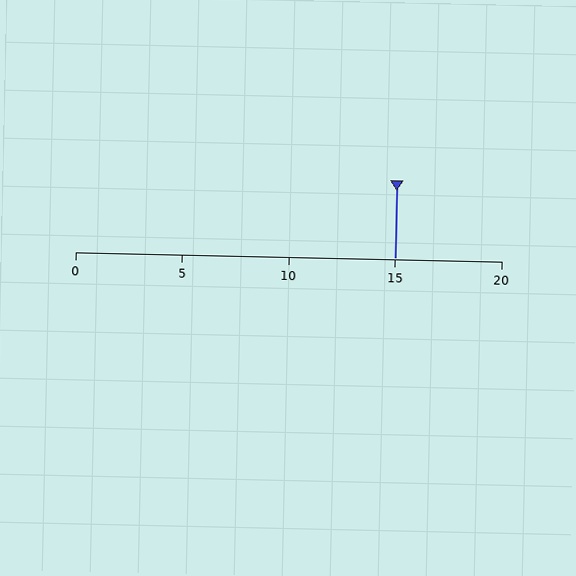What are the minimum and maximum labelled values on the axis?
The axis runs from 0 to 20.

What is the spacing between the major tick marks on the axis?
The major ticks are spaced 5 apart.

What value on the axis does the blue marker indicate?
The marker indicates approximately 15.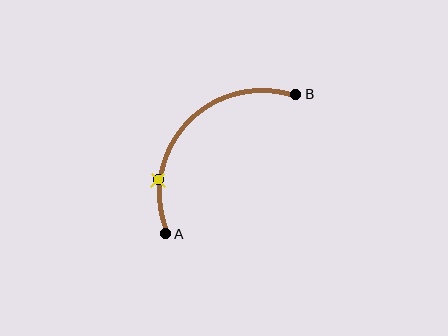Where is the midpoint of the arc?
The arc midpoint is the point on the curve farthest from the straight line joining A and B. It sits above and to the left of that line.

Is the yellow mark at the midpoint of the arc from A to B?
No. The yellow mark lies on the arc but is closer to endpoint A. The arc midpoint would be at the point on the curve equidistant along the arc from both A and B.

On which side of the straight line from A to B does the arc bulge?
The arc bulges above and to the left of the straight line connecting A and B.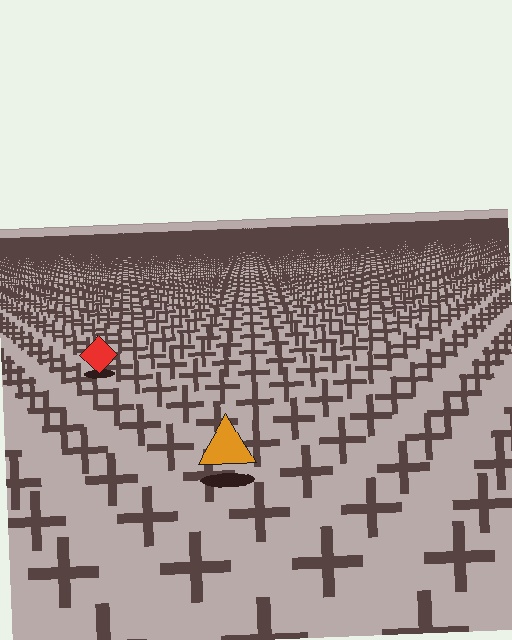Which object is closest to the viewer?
The orange triangle is closest. The texture marks near it are larger and more spread out.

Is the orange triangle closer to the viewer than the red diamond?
Yes. The orange triangle is closer — you can tell from the texture gradient: the ground texture is coarser near it.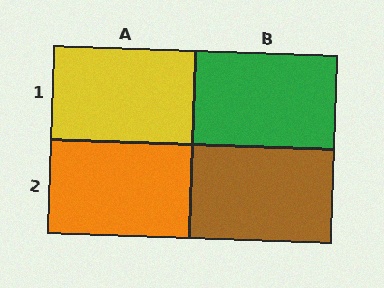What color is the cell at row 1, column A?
Yellow.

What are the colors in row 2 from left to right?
Orange, brown.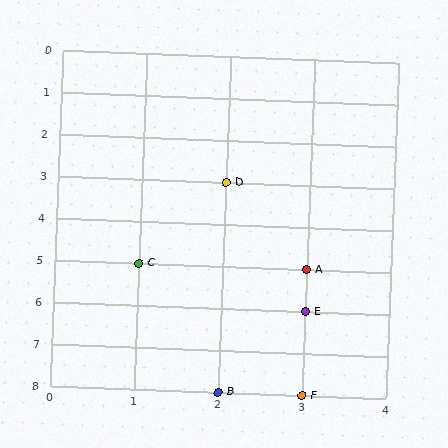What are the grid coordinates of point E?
Point E is at grid coordinates (3, 6).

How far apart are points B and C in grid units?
Points B and C are 1 column and 3 rows apart (about 3.2 grid units diagonally).